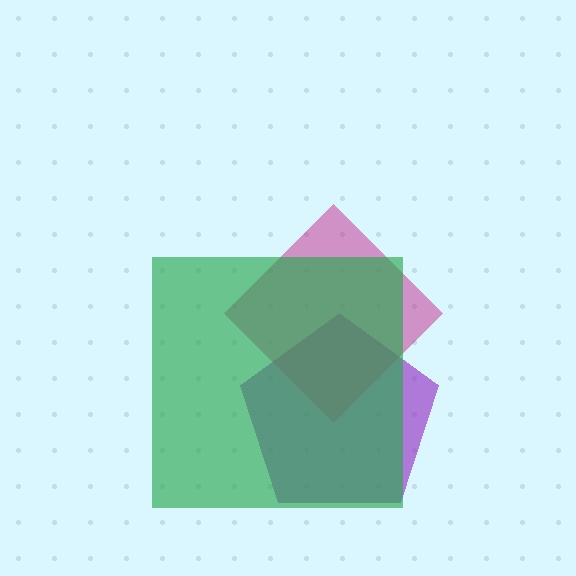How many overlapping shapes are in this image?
There are 3 overlapping shapes in the image.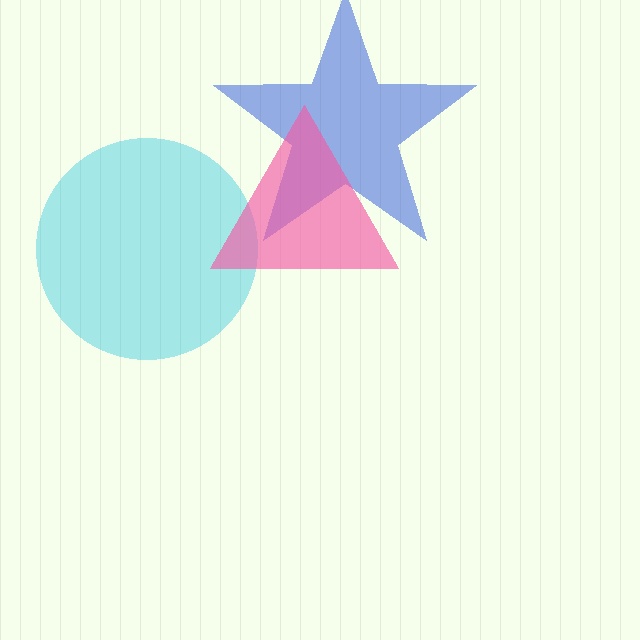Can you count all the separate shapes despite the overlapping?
Yes, there are 3 separate shapes.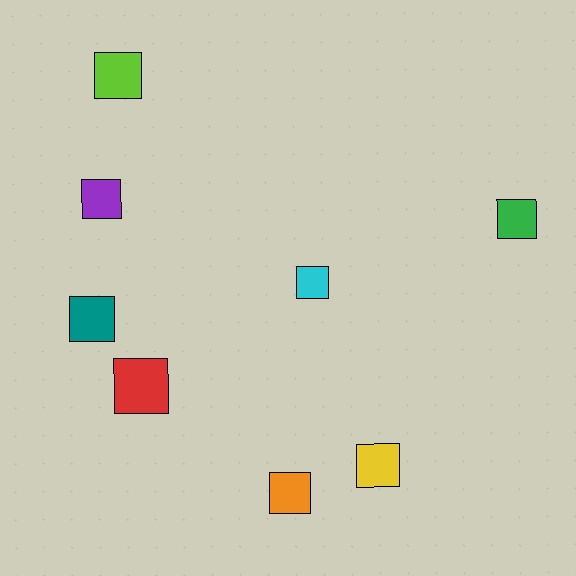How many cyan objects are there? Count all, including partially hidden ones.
There is 1 cyan object.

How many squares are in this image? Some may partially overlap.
There are 8 squares.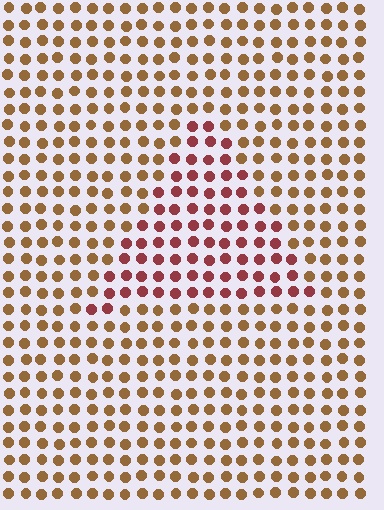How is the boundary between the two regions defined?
The boundary is defined purely by a slight shift in hue (about 38 degrees). Spacing, size, and orientation are identical on both sides.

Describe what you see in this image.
The image is filled with small brown elements in a uniform arrangement. A triangle-shaped region is visible where the elements are tinted to a slightly different hue, forming a subtle color boundary.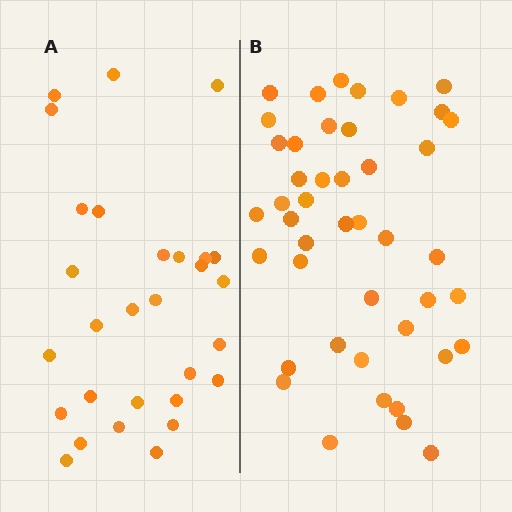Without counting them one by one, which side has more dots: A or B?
Region B (the right region) has more dots.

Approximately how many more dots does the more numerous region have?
Region B has approximately 15 more dots than region A.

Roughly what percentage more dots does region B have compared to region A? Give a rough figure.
About 50% more.